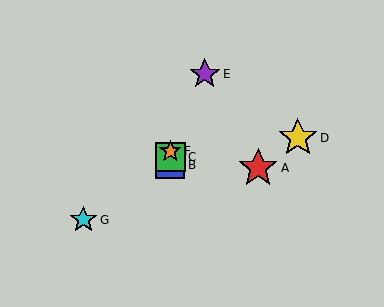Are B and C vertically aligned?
Yes, both are at x≈170.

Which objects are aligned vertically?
Objects B, C, F are aligned vertically.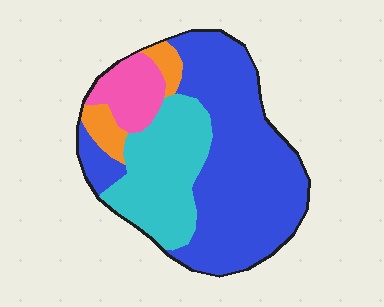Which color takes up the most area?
Blue, at roughly 55%.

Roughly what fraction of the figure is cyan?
Cyan covers around 25% of the figure.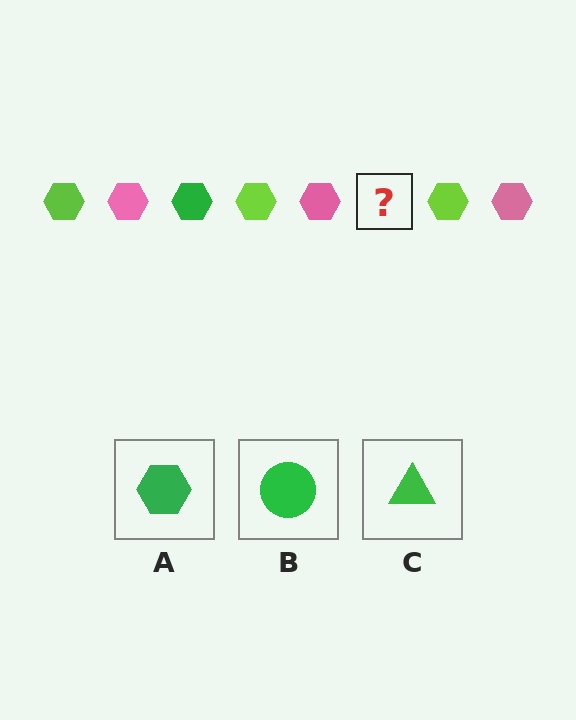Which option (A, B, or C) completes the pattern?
A.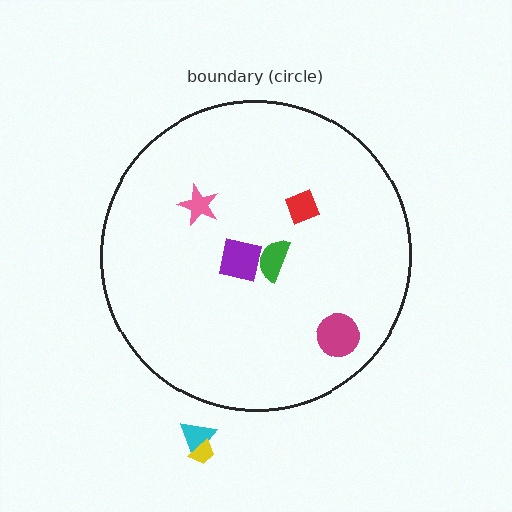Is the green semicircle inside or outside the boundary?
Inside.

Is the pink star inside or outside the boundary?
Inside.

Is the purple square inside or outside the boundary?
Inside.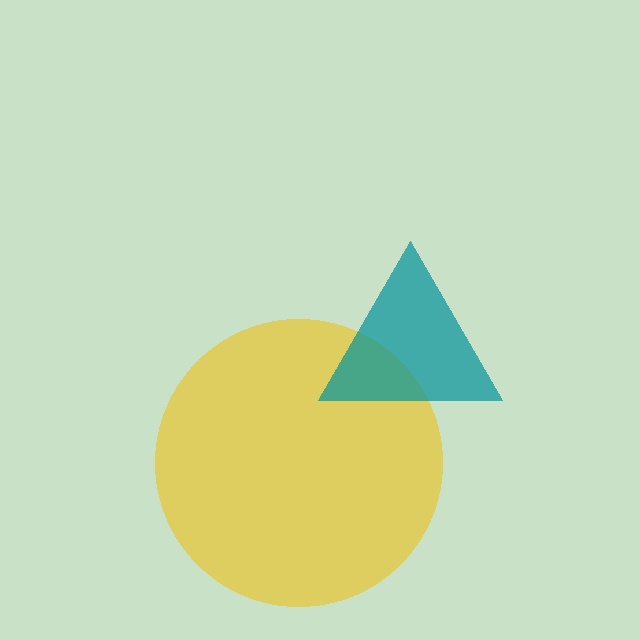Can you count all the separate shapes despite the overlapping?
Yes, there are 2 separate shapes.